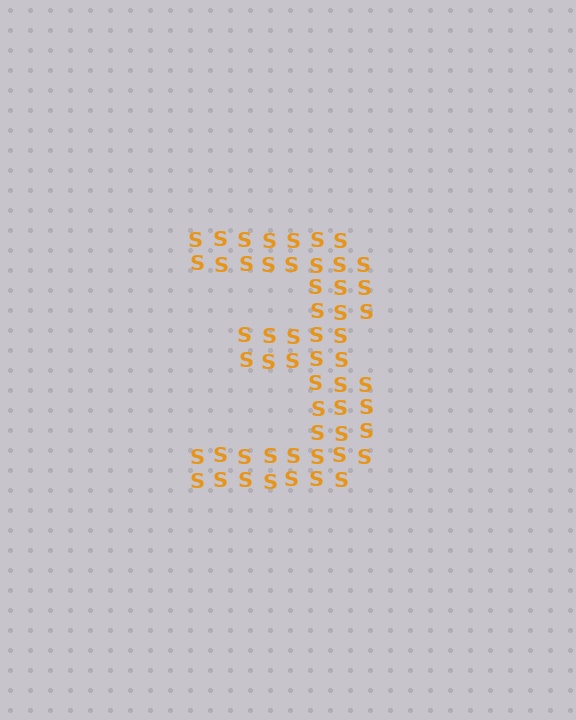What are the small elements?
The small elements are letter S's.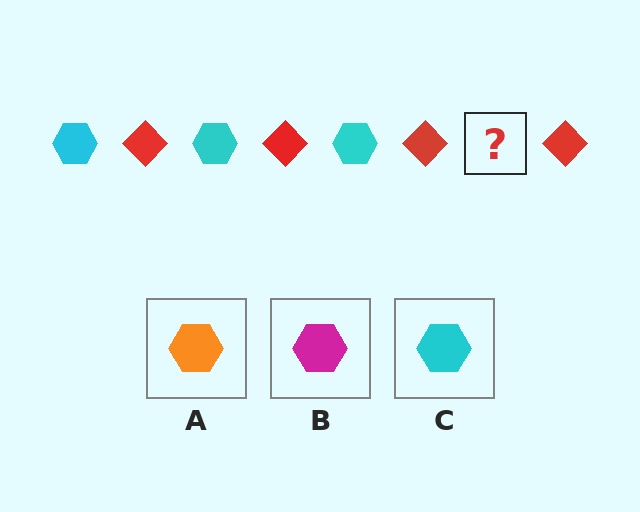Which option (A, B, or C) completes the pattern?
C.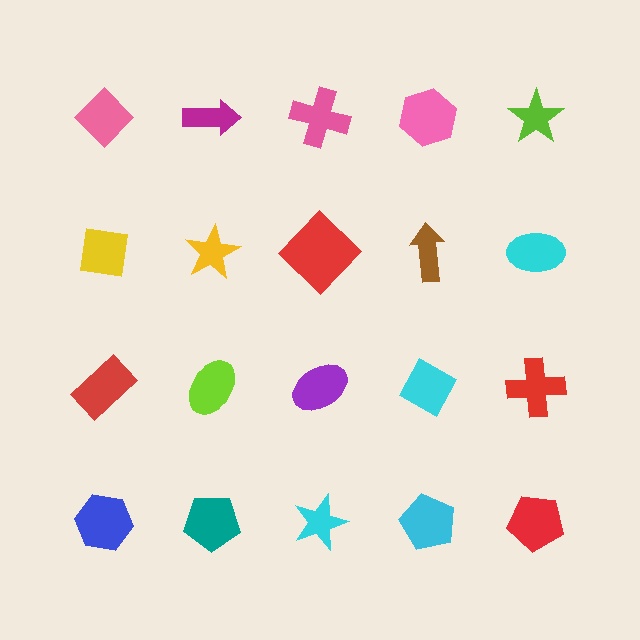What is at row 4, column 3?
A cyan star.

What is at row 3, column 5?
A red cross.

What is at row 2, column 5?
A cyan ellipse.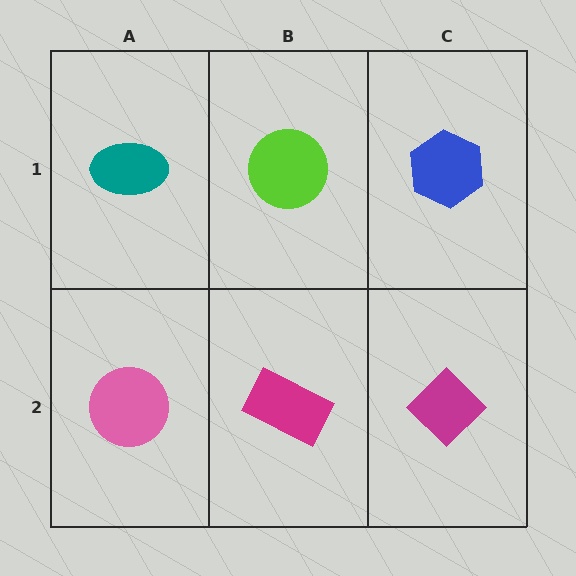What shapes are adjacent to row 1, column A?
A pink circle (row 2, column A), a lime circle (row 1, column B).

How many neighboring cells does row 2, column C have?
2.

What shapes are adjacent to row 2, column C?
A blue hexagon (row 1, column C), a magenta rectangle (row 2, column B).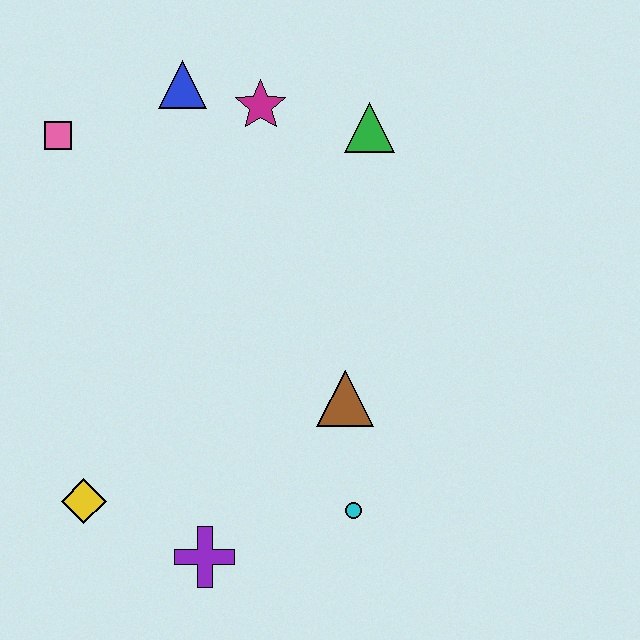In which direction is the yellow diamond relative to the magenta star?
The yellow diamond is below the magenta star.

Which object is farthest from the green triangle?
The yellow diamond is farthest from the green triangle.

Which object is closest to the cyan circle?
The brown triangle is closest to the cyan circle.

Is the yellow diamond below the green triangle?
Yes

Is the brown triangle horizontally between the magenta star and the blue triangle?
No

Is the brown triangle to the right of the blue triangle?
Yes